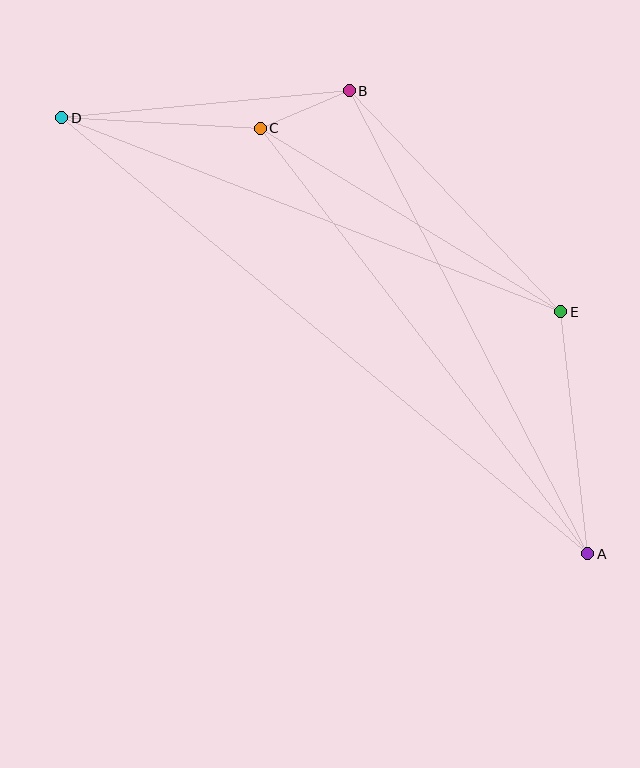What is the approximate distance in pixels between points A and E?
The distance between A and E is approximately 244 pixels.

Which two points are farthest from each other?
Points A and D are farthest from each other.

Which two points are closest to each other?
Points B and C are closest to each other.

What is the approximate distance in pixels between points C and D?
The distance between C and D is approximately 199 pixels.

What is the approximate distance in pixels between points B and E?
The distance between B and E is approximately 306 pixels.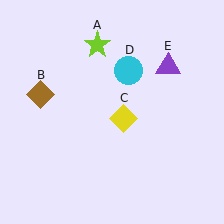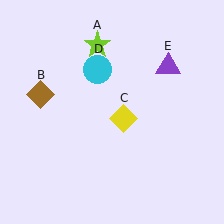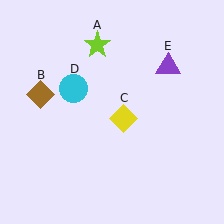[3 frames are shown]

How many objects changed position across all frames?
1 object changed position: cyan circle (object D).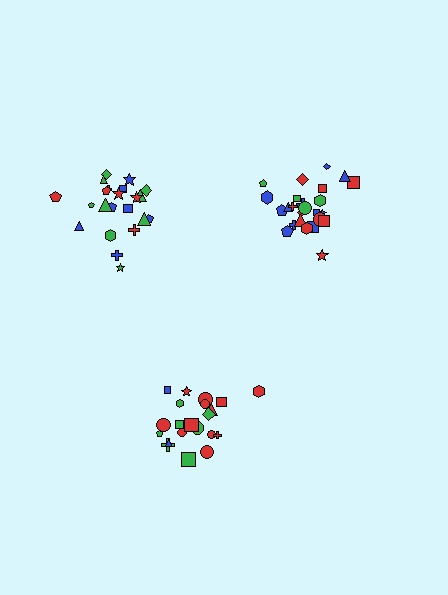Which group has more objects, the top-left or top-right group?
The top-right group.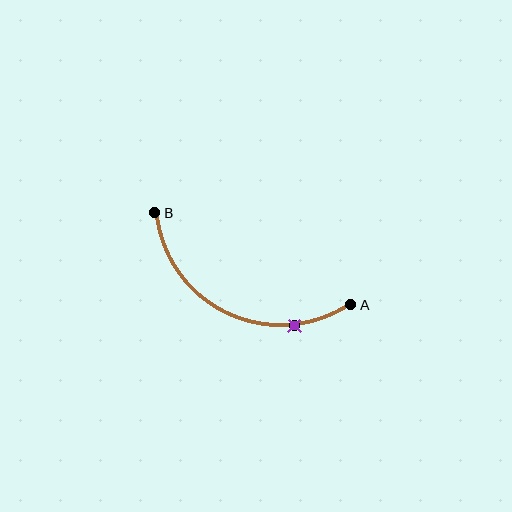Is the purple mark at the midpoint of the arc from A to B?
No. The purple mark lies on the arc but is closer to endpoint A. The arc midpoint would be at the point on the curve equidistant along the arc from both A and B.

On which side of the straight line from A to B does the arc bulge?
The arc bulges below the straight line connecting A and B.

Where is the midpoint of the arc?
The arc midpoint is the point on the curve farthest from the straight line joining A and B. It sits below that line.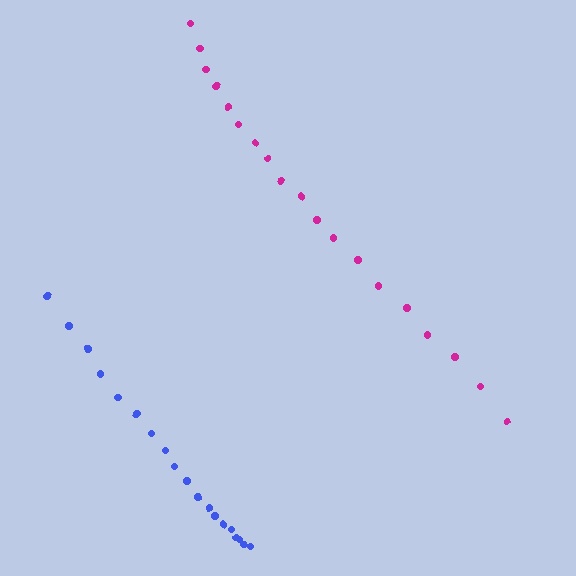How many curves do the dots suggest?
There are 2 distinct paths.